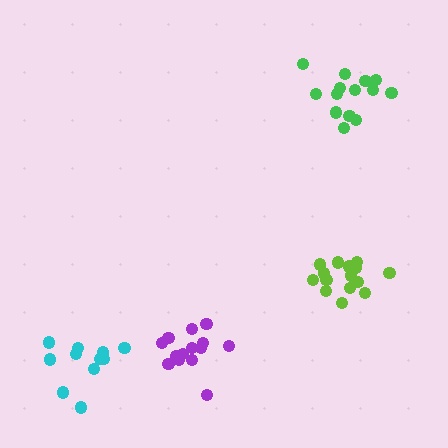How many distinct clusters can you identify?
There are 4 distinct clusters.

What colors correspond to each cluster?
The clusters are colored: lime, green, cyan, purple.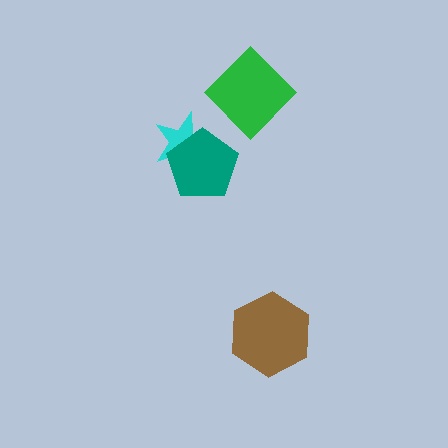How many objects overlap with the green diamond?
0 objects overlap with the green diamond.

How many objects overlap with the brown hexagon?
0 objects overlap with the brown hexagon.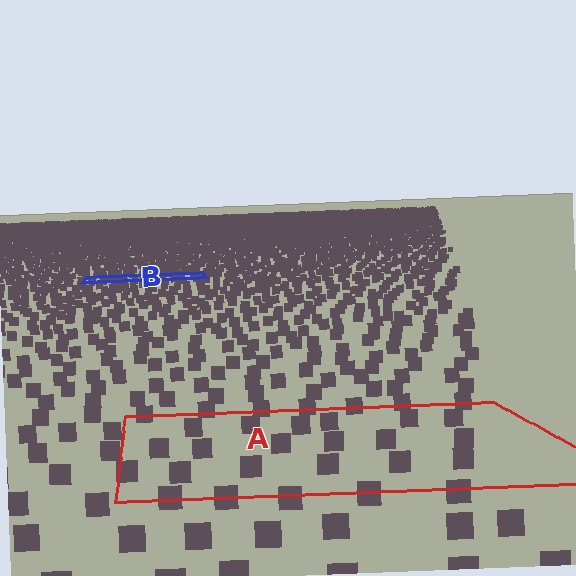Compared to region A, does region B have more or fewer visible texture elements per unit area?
Region B has more texture elements per unit area — they are packed more densely because it is farther away.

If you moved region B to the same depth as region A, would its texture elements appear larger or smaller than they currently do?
They would appear larger. At a closer depth, the same texture elements are projected at a bigger on-screen size.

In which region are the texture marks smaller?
The texture marks are smaller in region B, because it is farther away.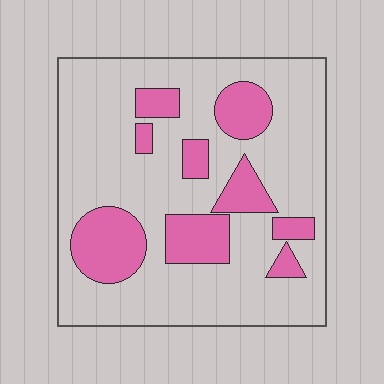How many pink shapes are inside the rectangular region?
9.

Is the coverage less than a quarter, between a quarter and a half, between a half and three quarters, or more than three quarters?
Less than a quarter.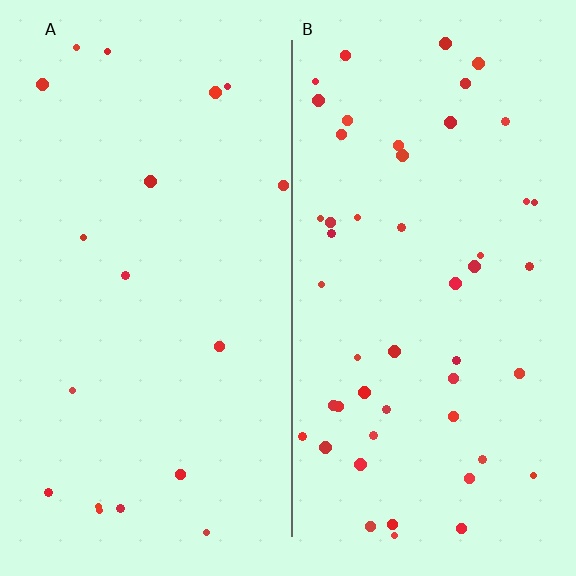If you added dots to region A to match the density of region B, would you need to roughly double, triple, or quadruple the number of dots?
Approximately triple.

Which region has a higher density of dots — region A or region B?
B (the right).